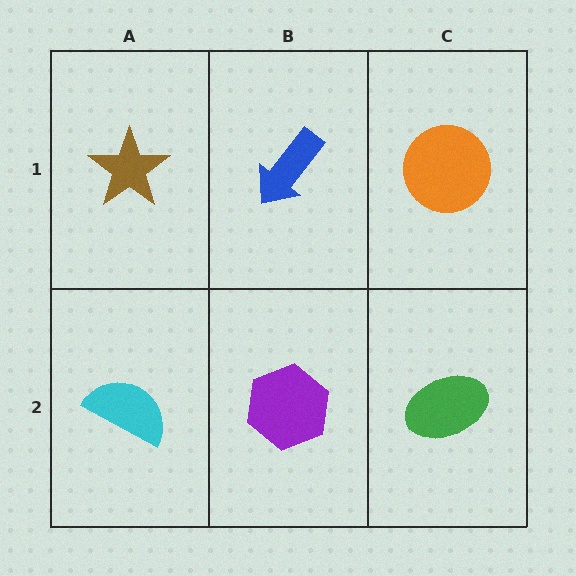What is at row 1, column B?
A blue arrow.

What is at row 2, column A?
A cyan semicircle.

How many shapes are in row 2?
3 shapes.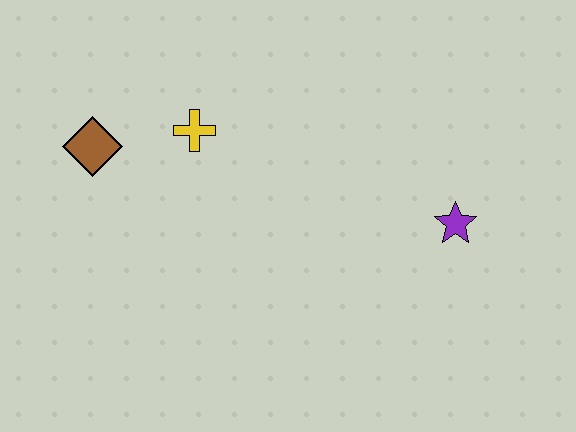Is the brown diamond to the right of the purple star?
No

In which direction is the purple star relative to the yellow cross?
The purple star is to the right of the yellow cross.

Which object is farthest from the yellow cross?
The purple star is farthest from the yellow cross.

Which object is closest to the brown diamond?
The yellow cross is closest to the brown diamond.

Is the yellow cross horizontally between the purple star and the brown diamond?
Yes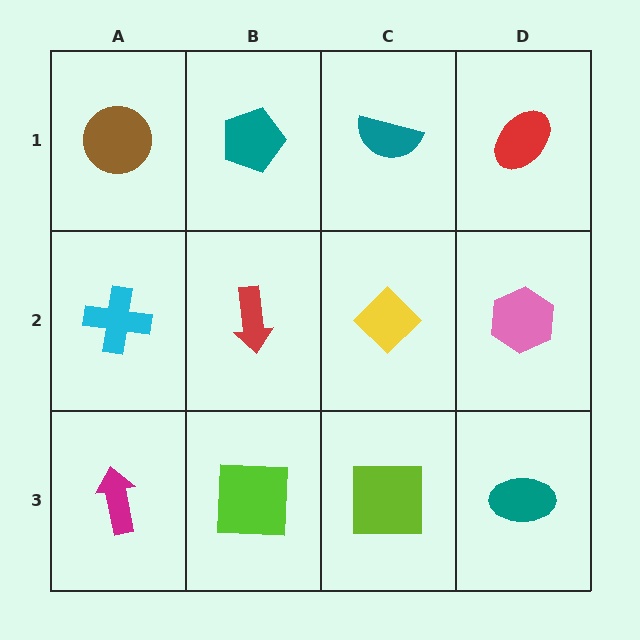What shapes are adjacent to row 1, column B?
A red arrow (row 2, column B), a brown circle (row 1, column A), a teal semicircle (row 1, column C).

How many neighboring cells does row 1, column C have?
3.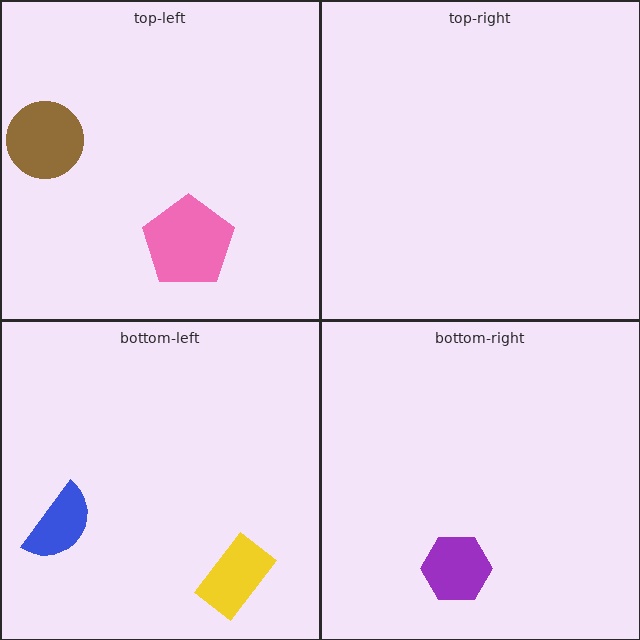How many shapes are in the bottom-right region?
1.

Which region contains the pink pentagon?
The top-left region.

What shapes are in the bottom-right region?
The purple hexagon.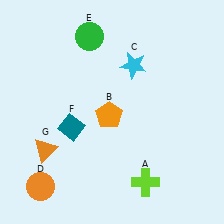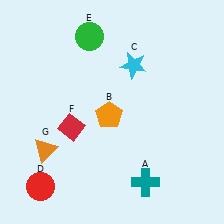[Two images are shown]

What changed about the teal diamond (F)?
In Image 1, F is teal. In Image 2, it changed to red.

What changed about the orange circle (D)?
In Image 1, D is orange. In Image 2, it changed to red.